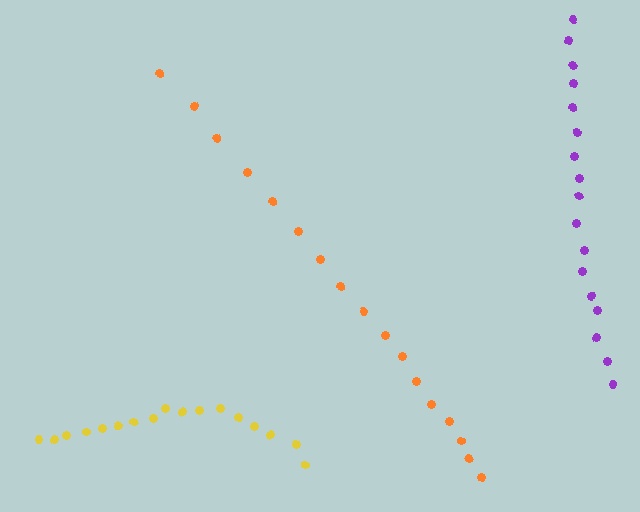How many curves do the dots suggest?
There are 3 distinct paths.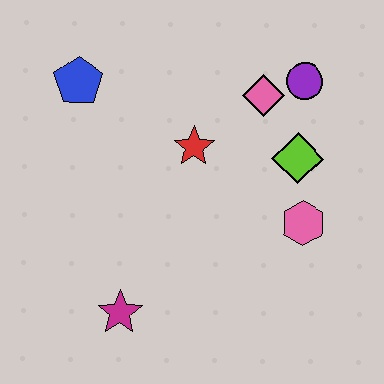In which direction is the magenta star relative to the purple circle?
The magenta star is below the purple circle.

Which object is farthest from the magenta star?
The purple circle is farthest from the magenta star.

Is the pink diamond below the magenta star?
No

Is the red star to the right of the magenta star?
Yes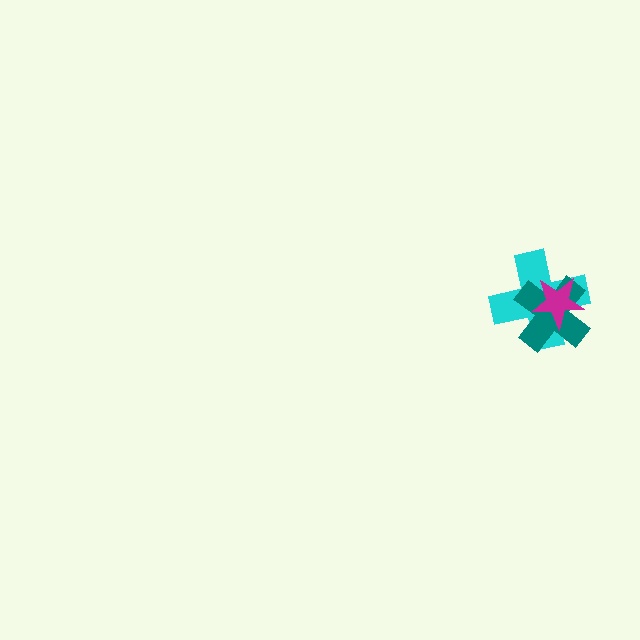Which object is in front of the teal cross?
The magenta star is in front of the teal cross.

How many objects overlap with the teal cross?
2 objects overlap with the teal cross.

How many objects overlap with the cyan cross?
2 objects overlap with the cyan cross.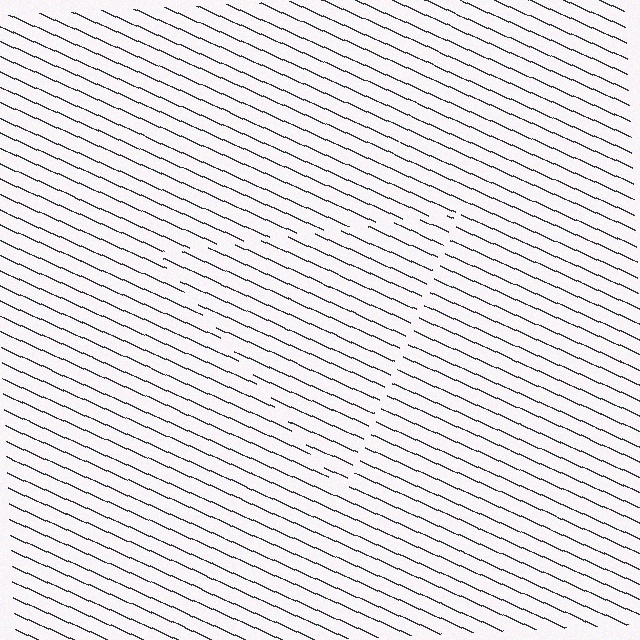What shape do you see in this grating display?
An illusory triangle. The interior of the shape contains the same grating, shifted by half a period — the contour is defined by the phase discontinuity where line-ends from the inner and outer gratings abut.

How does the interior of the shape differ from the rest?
The interior of the shape contains the same grating, shifted by half a period — the contour is defined by the phase discontinuity where line-ends from the inner and outer gratings abut.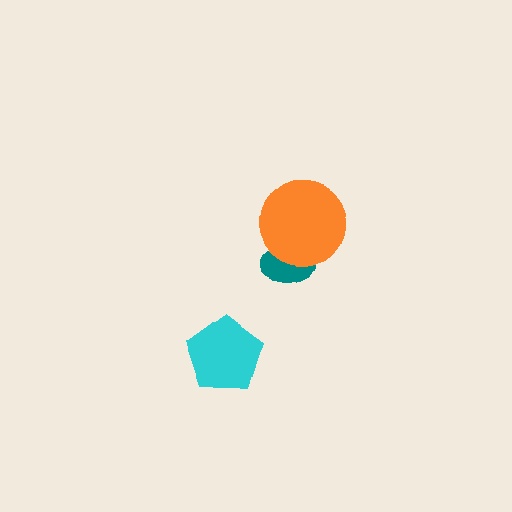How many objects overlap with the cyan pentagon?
0 objects overlap with the cyan pentagon.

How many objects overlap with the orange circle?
1 object overlaps with the orange circle.